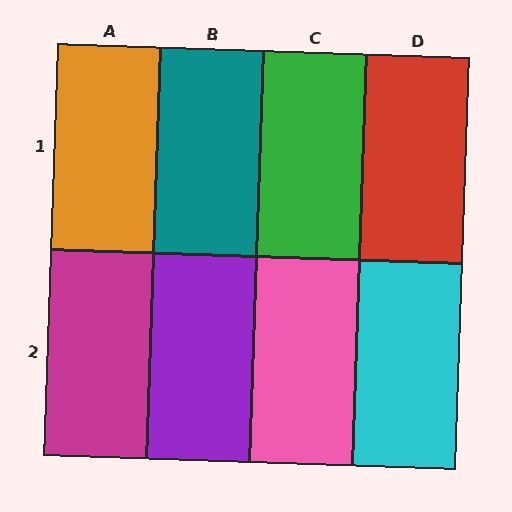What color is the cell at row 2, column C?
Pink.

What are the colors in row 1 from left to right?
Orange, teal, green, red.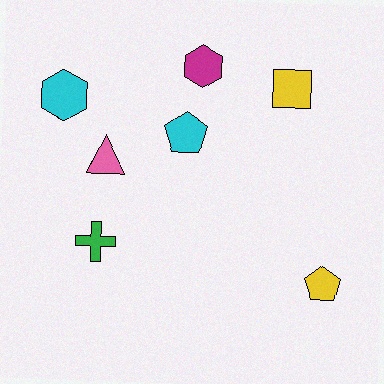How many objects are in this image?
There are 7 objects.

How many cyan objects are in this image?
There are 2 cyan objects.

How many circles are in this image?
There are no circles.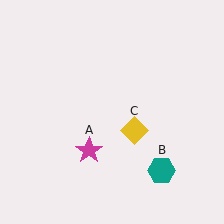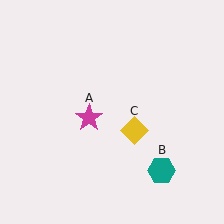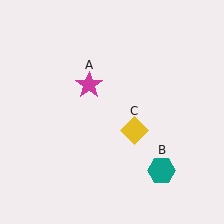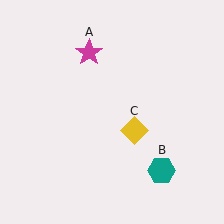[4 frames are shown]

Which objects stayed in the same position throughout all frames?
Teal hexagon (object B) and yellow diamond (object C) remained stationary.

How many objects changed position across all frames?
1 object changed position: magenta star (object A).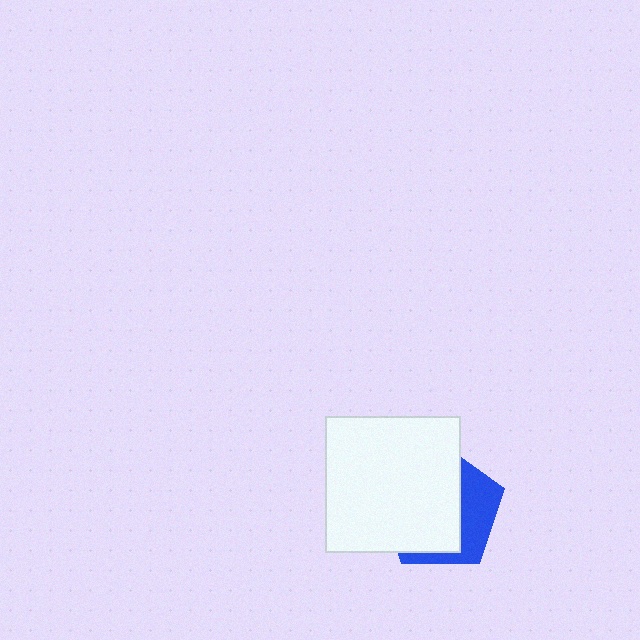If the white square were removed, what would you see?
You would see the complete blue pentagon.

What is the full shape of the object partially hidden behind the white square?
The partially hidden object is a blue pentagon.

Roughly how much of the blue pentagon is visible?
A small part of it is visible (roughly 34%).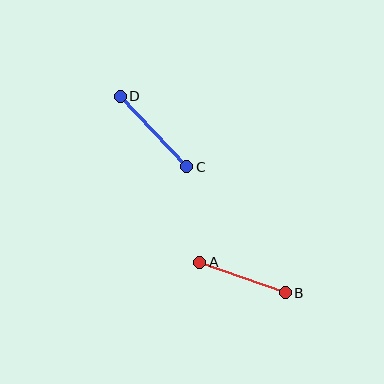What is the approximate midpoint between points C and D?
The midpoint is at approximately (154, 131) pixels.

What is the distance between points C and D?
The distance is approximately 97 pixels.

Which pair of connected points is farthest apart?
Points C and D are farthest apart.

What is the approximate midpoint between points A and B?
The midpoint is at approximately (242, 277) pixels.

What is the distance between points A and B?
The distance is approximately 91 pixels.